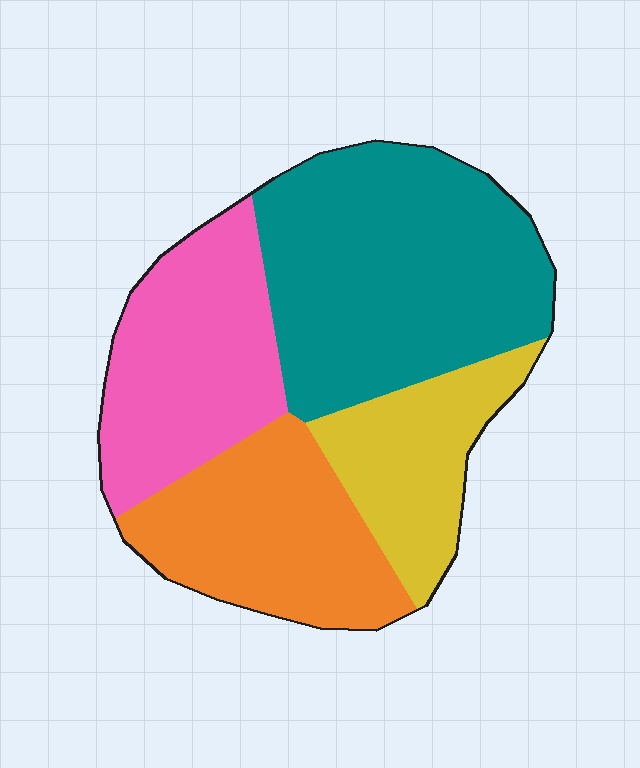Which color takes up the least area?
Yellow, at roughly 15%.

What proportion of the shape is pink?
Pink covers 23% of the shape.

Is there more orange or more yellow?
Orange.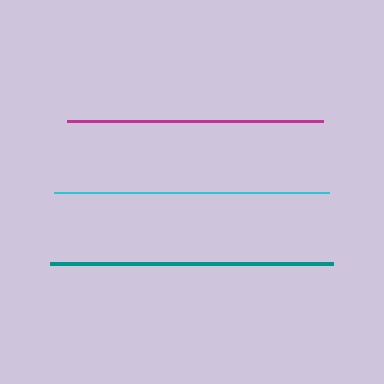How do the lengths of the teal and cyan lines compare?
The teal and cyan lines are approximately the same length.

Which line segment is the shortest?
The magenta line is the shortest at approximately 256 pixels.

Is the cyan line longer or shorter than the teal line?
The teal line is longer than the cyan line.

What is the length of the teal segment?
The teal segment is approximately 284 pixels long.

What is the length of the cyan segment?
The cyan segment is approximately 275 pixels long.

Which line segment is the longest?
The teal line is the longest at approximately 284 pixels.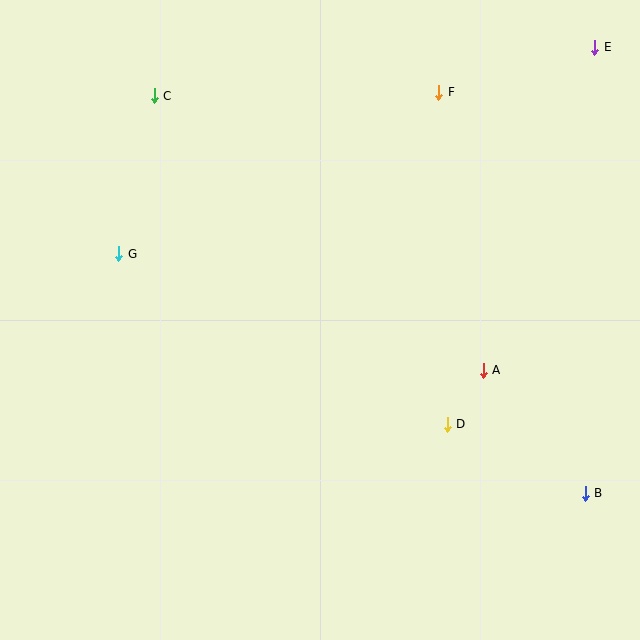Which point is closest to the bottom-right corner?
Point B is closest to the bottom-right corner.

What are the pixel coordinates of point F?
Point F is at (439, 92).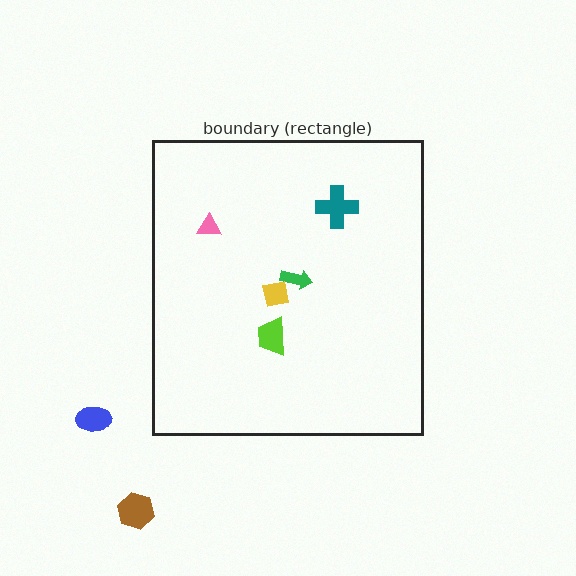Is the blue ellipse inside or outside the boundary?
Outside.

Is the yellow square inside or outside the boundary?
Inside.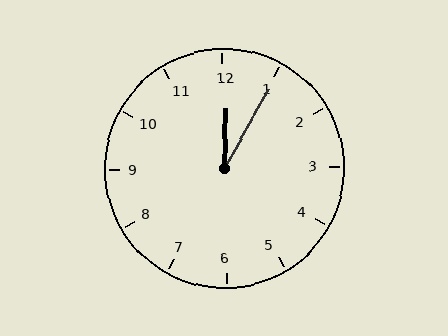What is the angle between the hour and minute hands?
Approximately 28 degrees.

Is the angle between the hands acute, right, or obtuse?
It is acute.